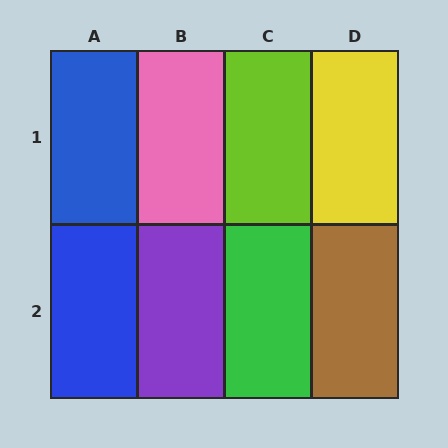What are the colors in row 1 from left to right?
Blue, pink, lime, yellow.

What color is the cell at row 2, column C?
Green.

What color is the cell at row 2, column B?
Purple.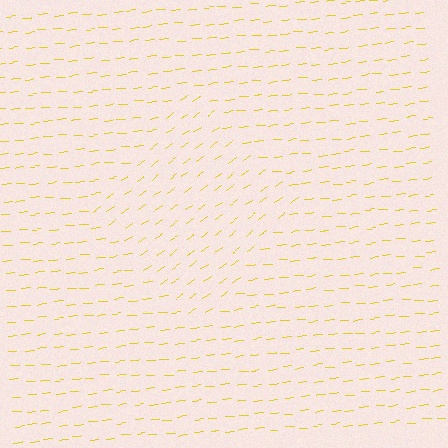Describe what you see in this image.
The image is filled with small yellow line segments. A diamond region in the image has lines oriented differently from the surrounding lines, creating a visible texture boundary.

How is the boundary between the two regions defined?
The boundary is defined purely by a change in line orientation (approximately 30 degrees difference). All lines are the same color and thickness.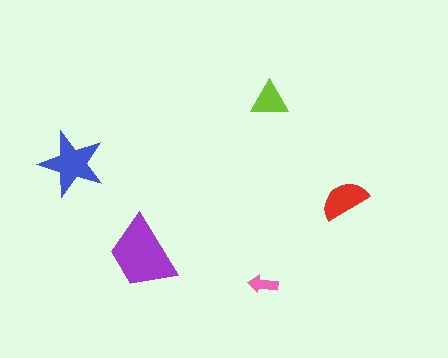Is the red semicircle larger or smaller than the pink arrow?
Larger.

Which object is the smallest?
The pink arrow.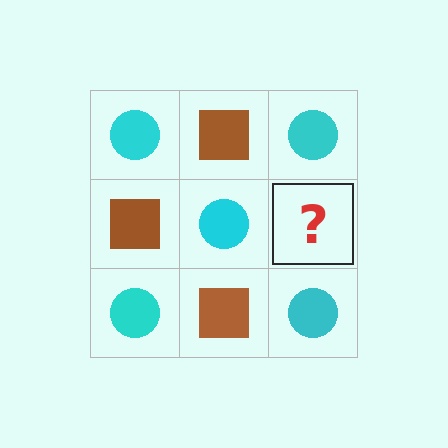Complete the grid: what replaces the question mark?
The question mark should be replaced with a brown square.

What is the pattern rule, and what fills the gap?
The rule is that it alternates cyan circle and brown square in a checkerboard pattern. The gap should be filled with a brown square.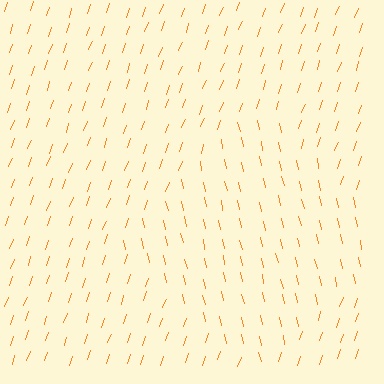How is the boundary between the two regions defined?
The boundary is defined purely by a change in line orientation (approximately 32 degrees difference). All lines are the same color and thickness.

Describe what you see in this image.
The image is filled with small orange line segments. A diamond region in the image has lines oriented differently from the surrounding lines, creating a visible texture boundary.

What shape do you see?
I see a diamond.